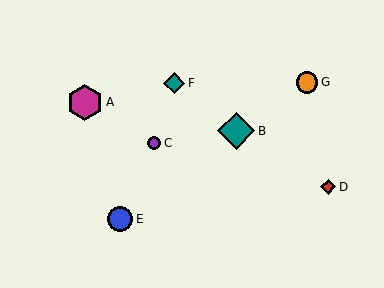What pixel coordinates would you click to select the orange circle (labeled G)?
Click at (307, 82) to select the orange circle G.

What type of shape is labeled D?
Shape D is a red diamond.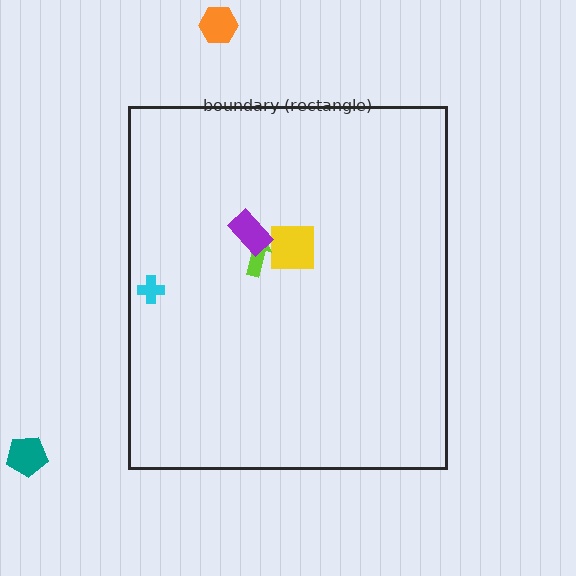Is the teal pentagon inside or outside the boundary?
Outside.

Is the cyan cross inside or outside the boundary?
Inside.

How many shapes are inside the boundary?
4 inside, 2 outside.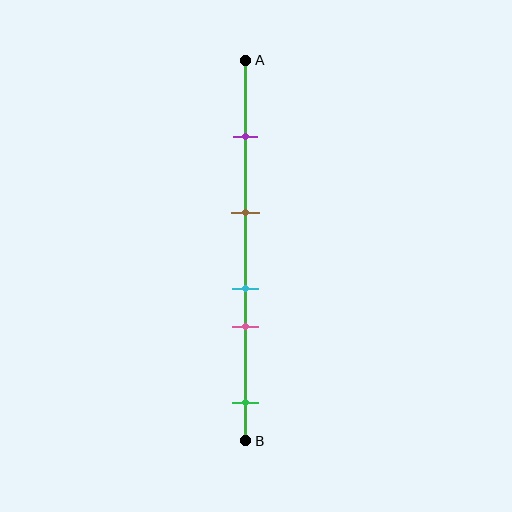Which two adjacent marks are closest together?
The cyan and pink marks are the closest adjacent pair.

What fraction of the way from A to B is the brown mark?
The brown mark is approximately 40% (0.4) of the way from A to B.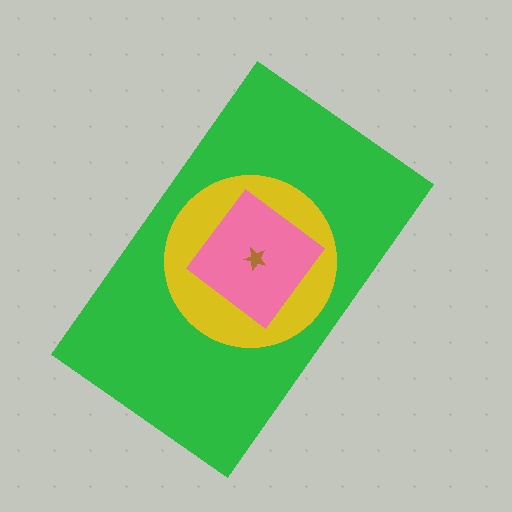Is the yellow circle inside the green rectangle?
Yes.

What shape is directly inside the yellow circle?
The pink diamond.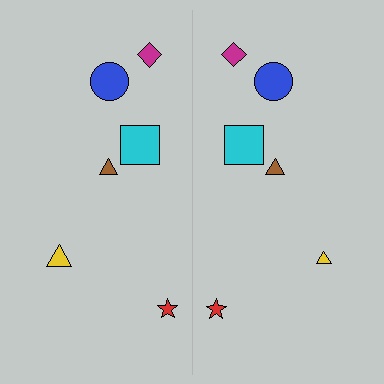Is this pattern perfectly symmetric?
No, the pattern is not perfectly symmetric. The yellow triangle on the right side has a different size than its mirror counterpart.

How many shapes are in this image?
There are 12 shapes in this image.